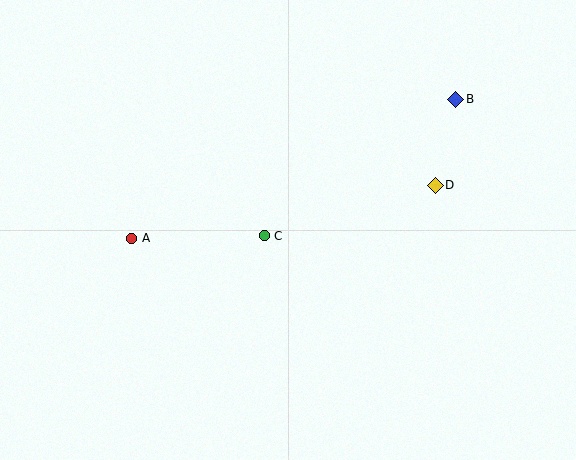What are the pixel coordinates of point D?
Point D is at (435, 185).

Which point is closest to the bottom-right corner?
Point D is closest to the bottom-right corner.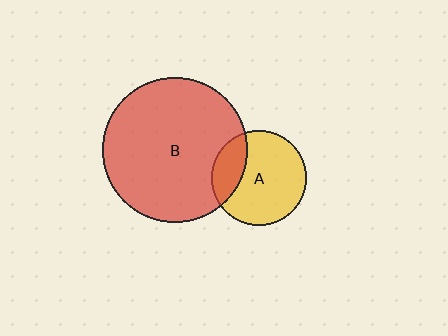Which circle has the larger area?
Circle B (red).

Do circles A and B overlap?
Yes.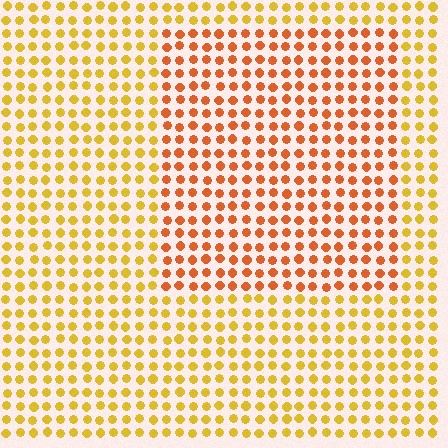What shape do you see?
I see a rectangle.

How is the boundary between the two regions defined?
The boundary is defined purely by a slight shift in hue (about 32 degrees). Spacing, size, and orientation are identical on both sides.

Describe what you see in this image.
The image is filled with small yellow elements in a uniform arrangement. A rectangle-shaped region is visible where the elements are tinted to a slightly different hue, forming a subtle color boundary.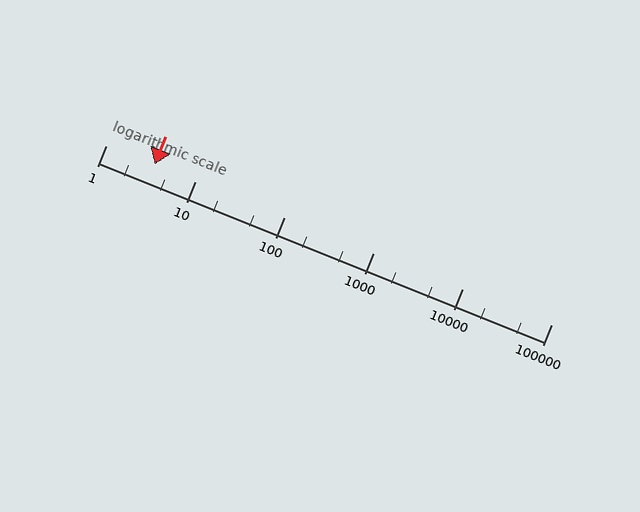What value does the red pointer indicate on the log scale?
The pointer indicates approximately 3.5.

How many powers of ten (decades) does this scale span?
The scale spans 5 decades, from 1 to 100000.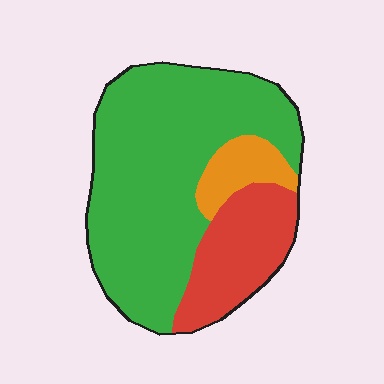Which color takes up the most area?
Green, at roughly 70%.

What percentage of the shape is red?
Red covers about 25% of the shape.